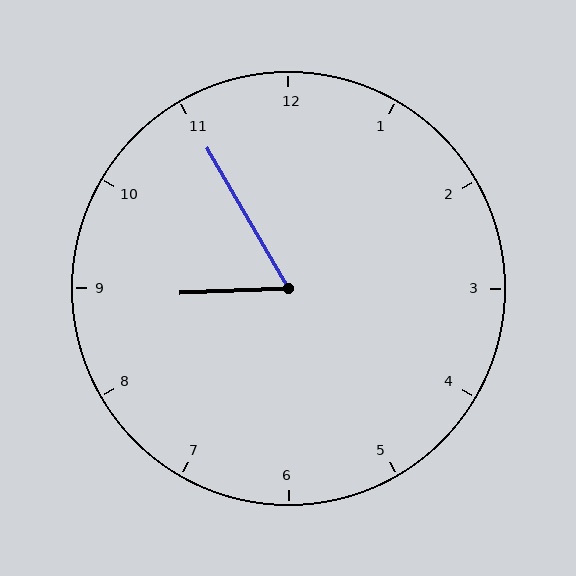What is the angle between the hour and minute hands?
Approximately 62 degrees.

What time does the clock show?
8:55.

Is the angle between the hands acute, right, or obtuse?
It is acute.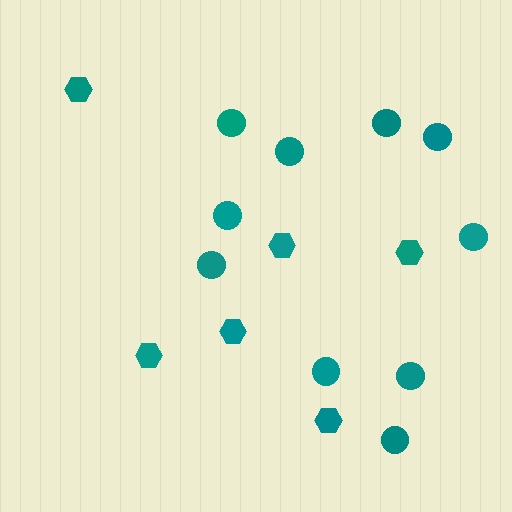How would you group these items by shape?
There are 2 groups: one group of hexagons (6) and one group of circles (10).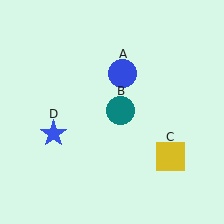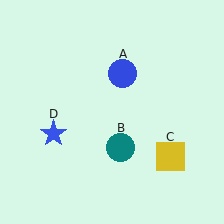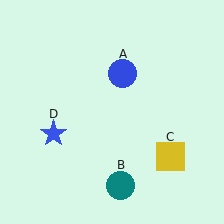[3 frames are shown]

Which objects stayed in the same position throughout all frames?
Blue circle (object A) and yellow square (object C) and blue star (object D) remained stationary.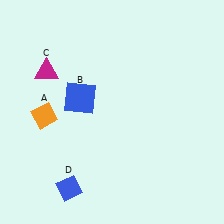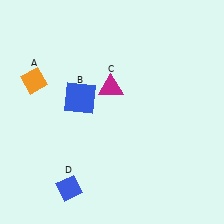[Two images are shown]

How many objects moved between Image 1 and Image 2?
2 objects moved between the two images.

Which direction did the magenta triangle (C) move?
The magenta triangle (C) moved right.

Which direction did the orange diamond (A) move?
The orange diamond (A) moved up.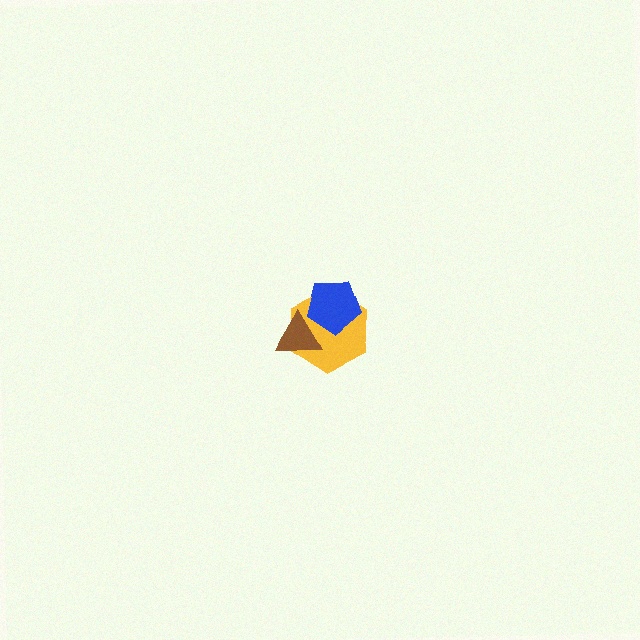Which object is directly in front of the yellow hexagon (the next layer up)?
The brown triangle is directly in front of the yellow hexagon.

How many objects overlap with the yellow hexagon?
2 objects overlap with the yellow hexagon.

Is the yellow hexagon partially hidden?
Yes, it is partially covered by another shape.